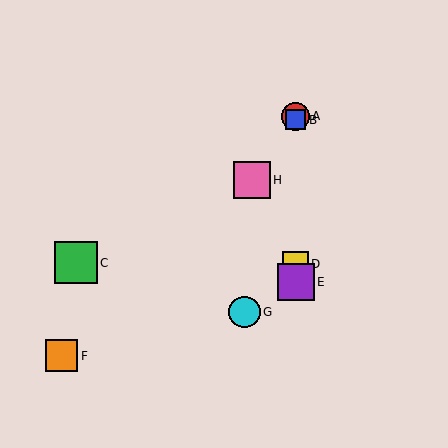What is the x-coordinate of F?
Object F is at x≈62.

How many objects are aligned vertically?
4 objects (A, B, D, E) are aligned vertically.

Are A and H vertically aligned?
No, A is at x≈296 and H is at x≈252.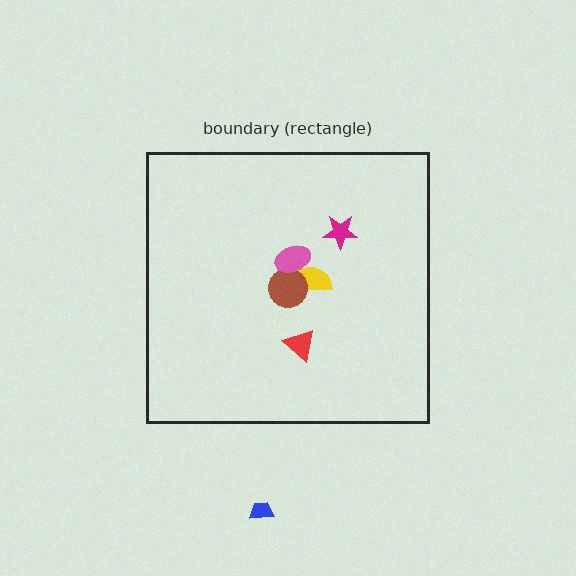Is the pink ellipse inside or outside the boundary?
Inside.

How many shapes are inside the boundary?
5 inside, 1 outside.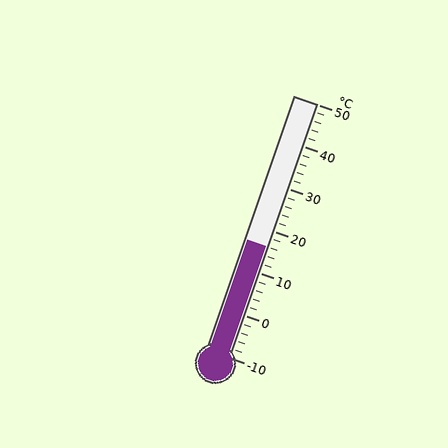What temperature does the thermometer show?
The thermometer shows approximately 16°C.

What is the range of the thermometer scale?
The thermometer scale ranges from -10°C to 50°C.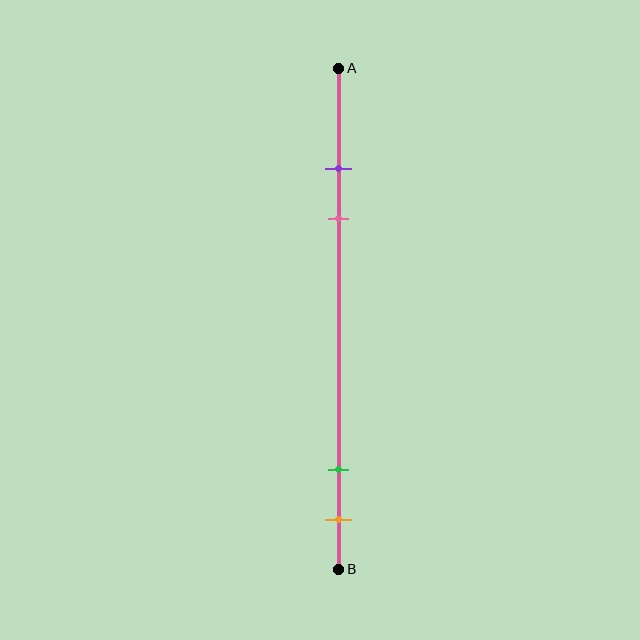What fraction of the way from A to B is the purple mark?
The purple mark is approximately 20% (0.2) of the way from A to B.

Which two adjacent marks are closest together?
The purple and pink marks are the closest adjacent pair.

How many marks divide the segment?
There are 4 marks dividing the segment.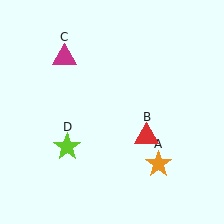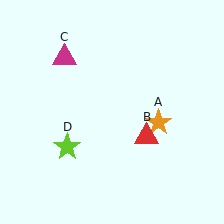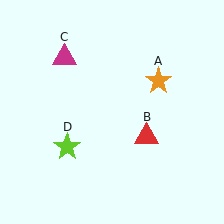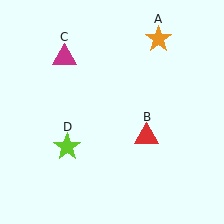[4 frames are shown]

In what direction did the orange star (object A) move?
The orange star (object A) moved up.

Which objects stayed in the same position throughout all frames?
Red triangle (object B) and magenta triangle (object C) and lime star (object D) remained stationary.